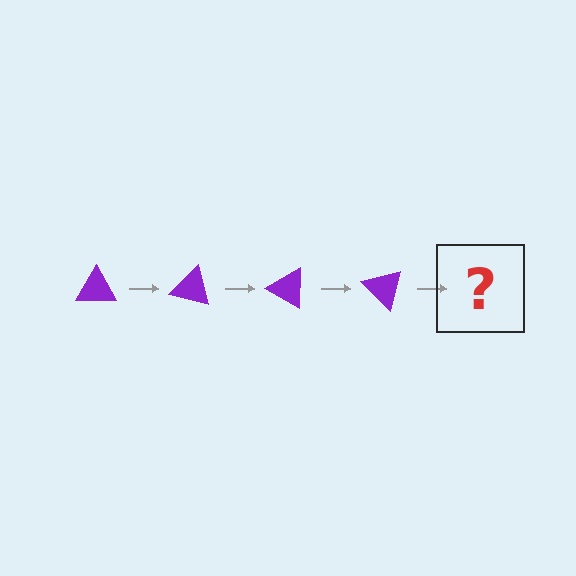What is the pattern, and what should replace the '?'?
The pattern is that the triangle rotates 15 degrees each step. The '?' should be a purple triangle rotated 60 degrees.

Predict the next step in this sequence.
The next step is a purple triangle rotated 60 degrees.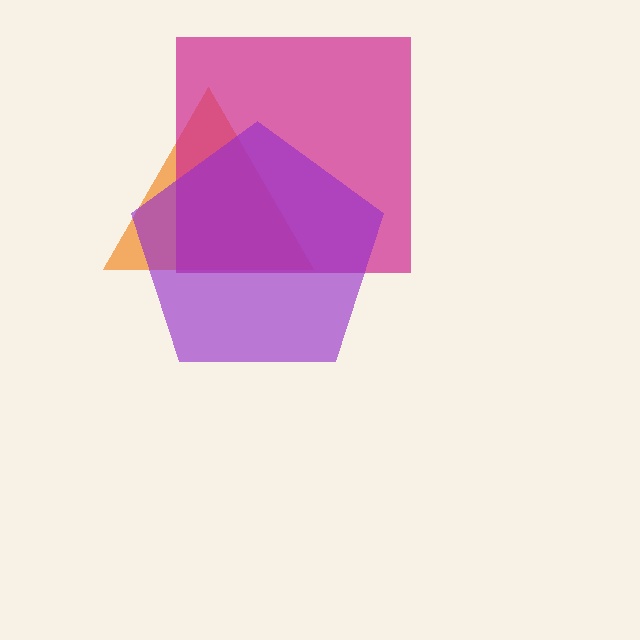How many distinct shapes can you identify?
There are 3 distinct shapes: an orange triangle, a magenta square, a purple pentagon.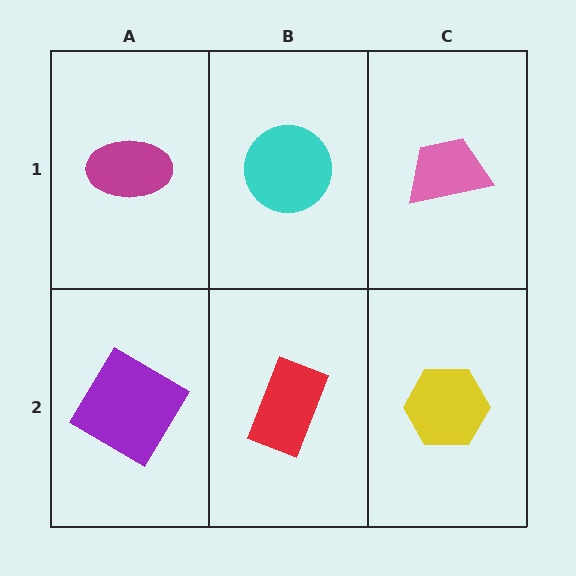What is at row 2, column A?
A purple diamond.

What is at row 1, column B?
A cyan circle.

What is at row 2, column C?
A yellow hexagon.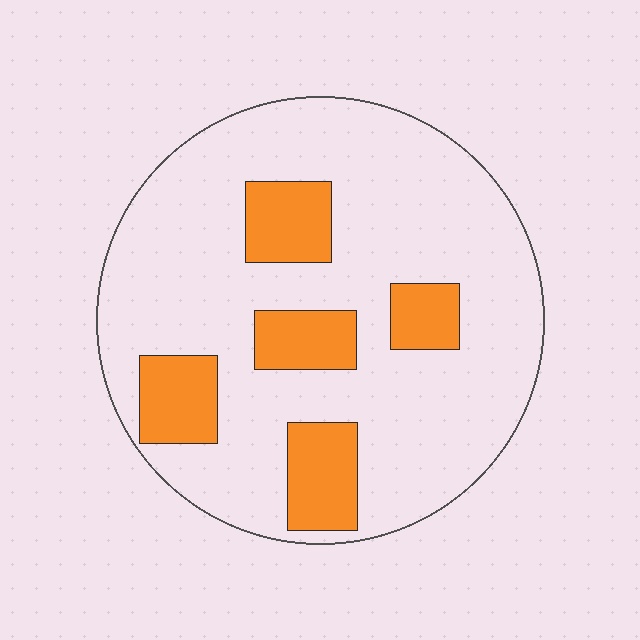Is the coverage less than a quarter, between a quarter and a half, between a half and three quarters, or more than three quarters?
Less than a quarter.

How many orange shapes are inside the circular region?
5.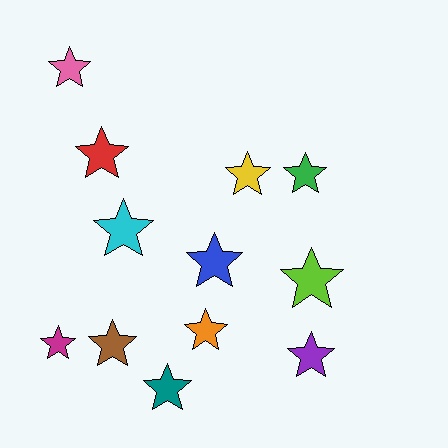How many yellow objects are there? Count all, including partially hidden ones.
There is 1 yellow object.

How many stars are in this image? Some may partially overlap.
There are 12 stars.